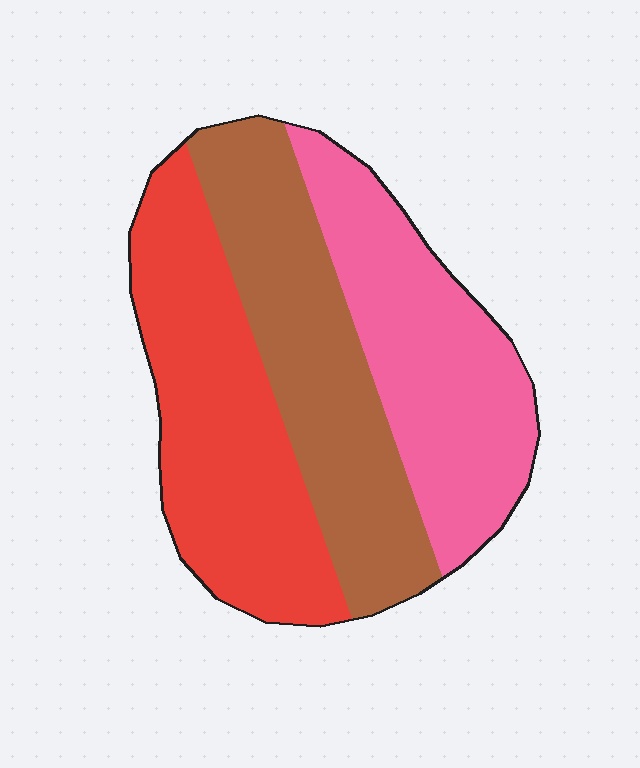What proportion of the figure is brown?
Brown covers around 35% of the figure.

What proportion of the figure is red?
Red covers 35% of the figure.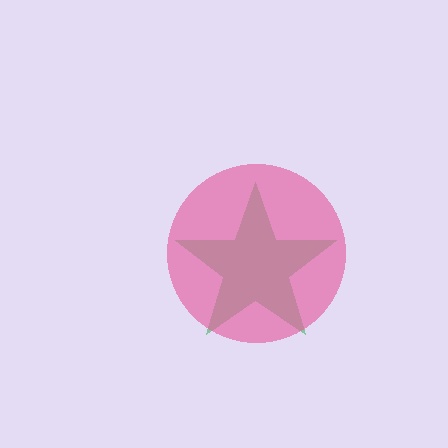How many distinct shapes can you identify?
There are 2 distinct shapes: a green star, a pink circle.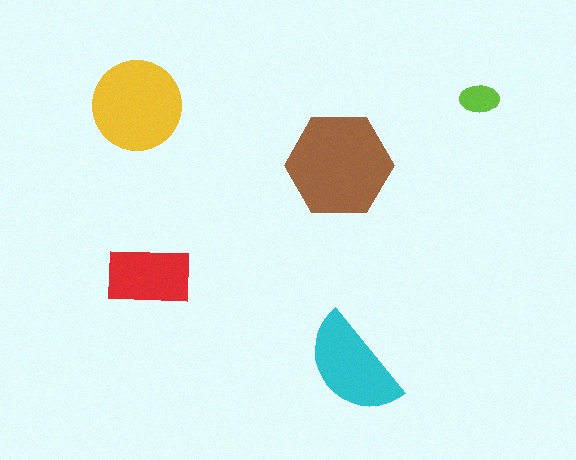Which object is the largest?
The brown hexagon.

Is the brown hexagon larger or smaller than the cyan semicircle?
Larger.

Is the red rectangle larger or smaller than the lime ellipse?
Larger.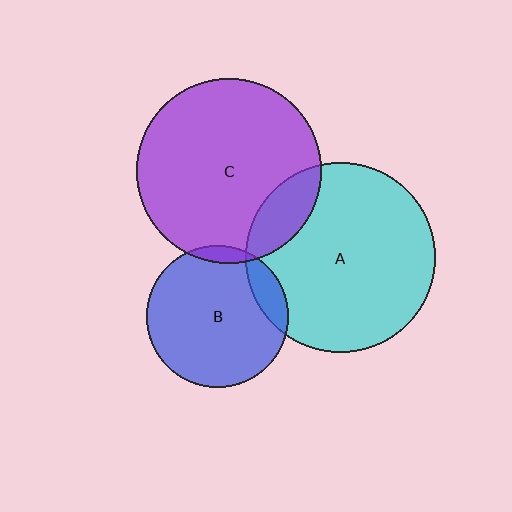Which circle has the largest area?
Circle A (cyan).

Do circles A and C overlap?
Yes.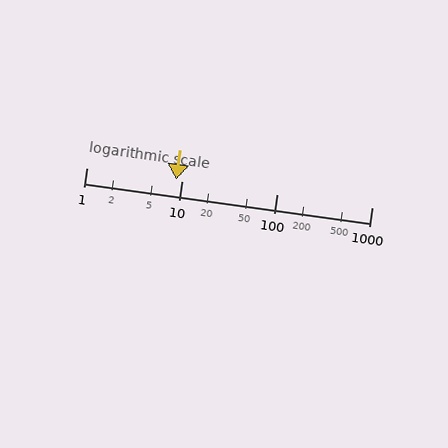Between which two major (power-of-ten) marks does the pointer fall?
The pointer is between 1 and 10.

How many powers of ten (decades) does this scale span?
The scale spans 3 decades, from 1 to 1000.